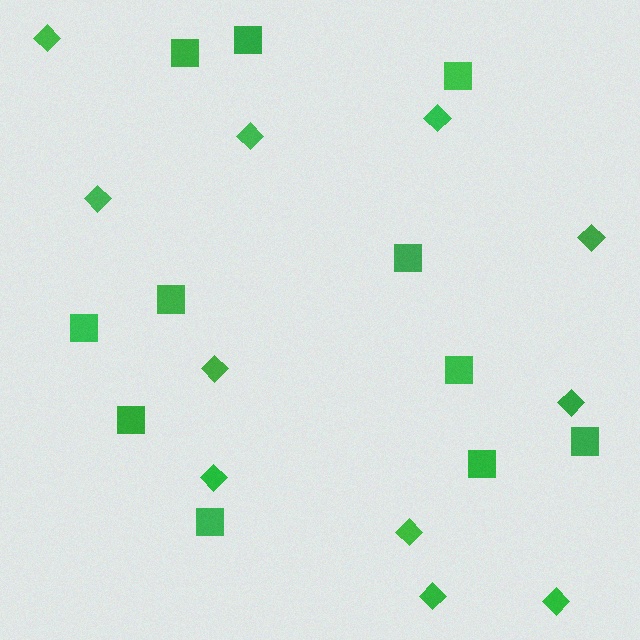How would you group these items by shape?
There are 2 groups: one group of squares (11) and one group of diamonds (11).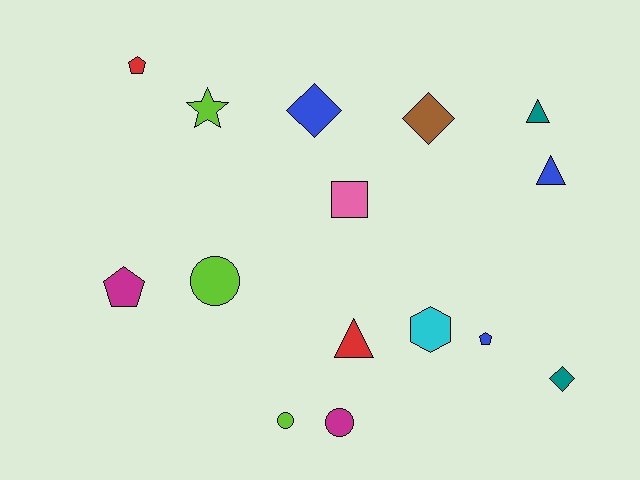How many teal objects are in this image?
There are 2 teal objects.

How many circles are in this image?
There are 3 circles.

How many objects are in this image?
There are 15 objects.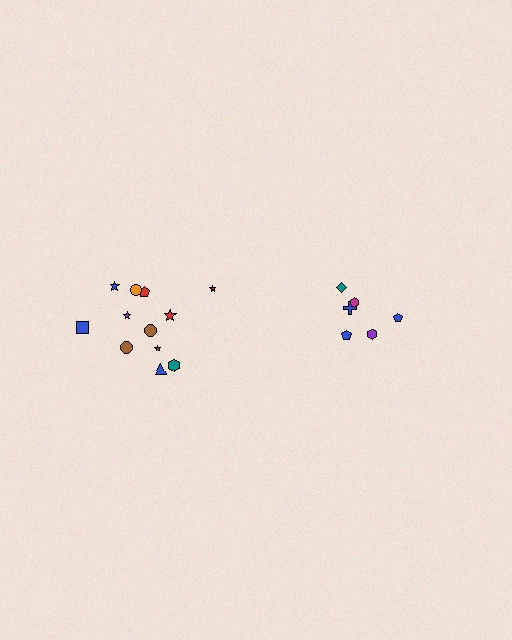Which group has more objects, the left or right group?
The left group.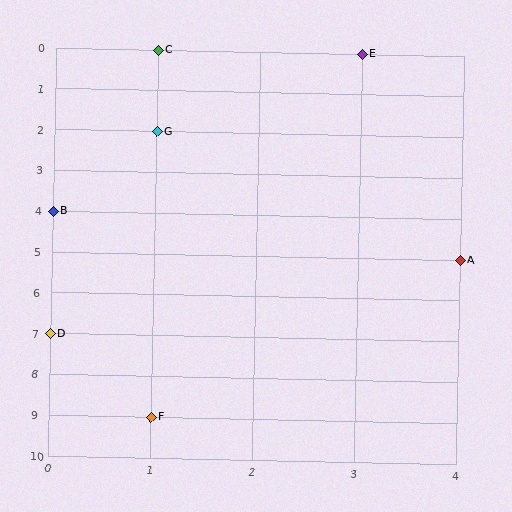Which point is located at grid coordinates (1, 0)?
Point C is at (1, 0).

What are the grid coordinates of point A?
Point A is at grid coordinates (4, 5).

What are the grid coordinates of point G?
Point G is at grid coordinates (1, 2).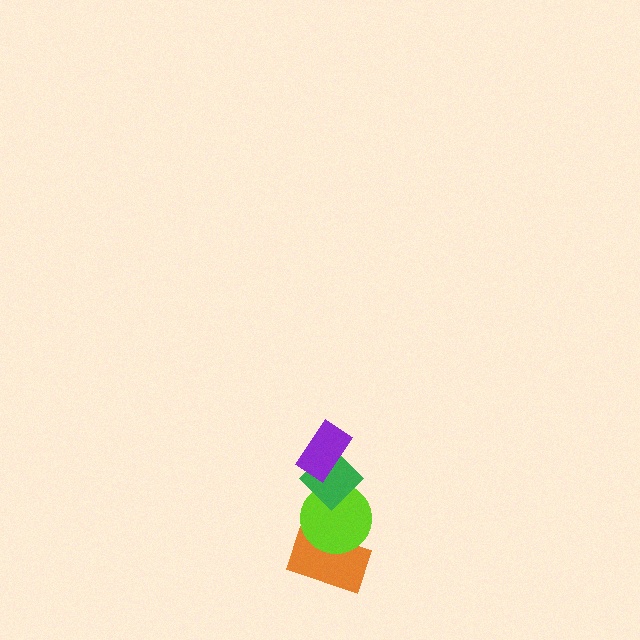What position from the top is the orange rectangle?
The orange rectangle is 4th from the top.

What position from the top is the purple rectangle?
The purple rectangle is 1st from the top.